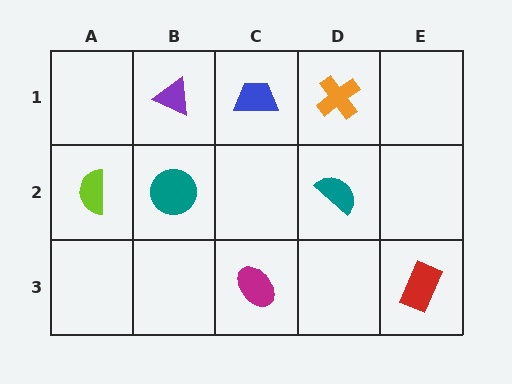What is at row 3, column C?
A magenta ellipse.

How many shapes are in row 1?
3 shapes.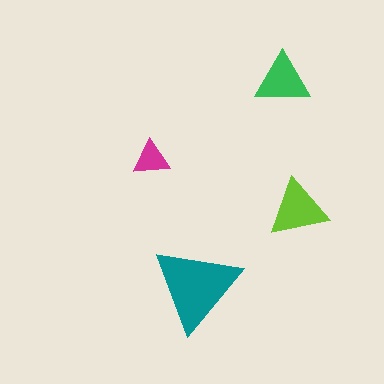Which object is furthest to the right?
The lime triangle is rightmost.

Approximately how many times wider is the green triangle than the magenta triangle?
About 1.5 times wider.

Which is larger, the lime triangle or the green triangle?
The lime one.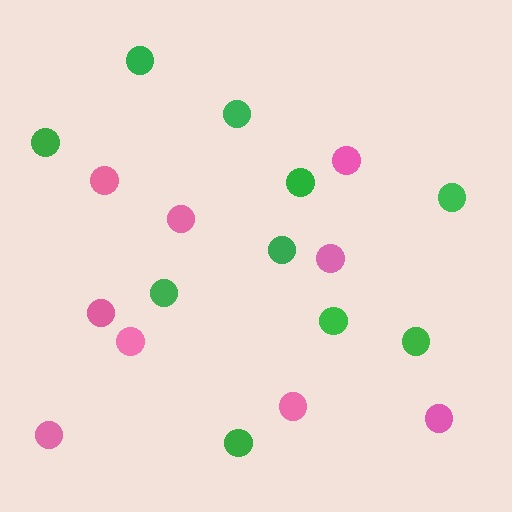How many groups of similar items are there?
There are 2 groups: one group of green circles (10) and one group of pink circles (9).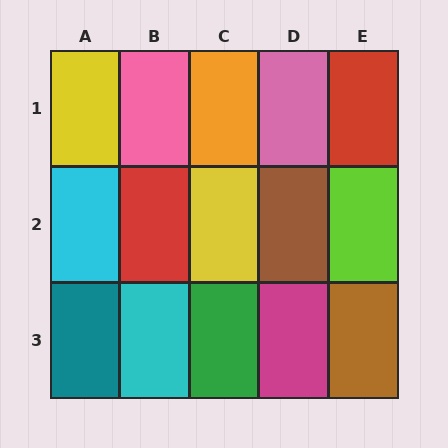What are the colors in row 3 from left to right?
Teal, cyan, green, magenta, brown.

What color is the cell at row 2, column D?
Brown.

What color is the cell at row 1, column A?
Yellow.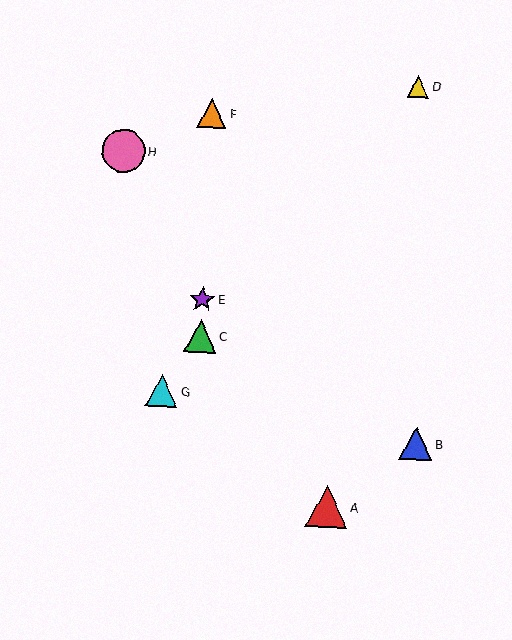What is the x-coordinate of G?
Object G is at x≈162.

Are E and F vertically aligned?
Yes, both are at x≈202.